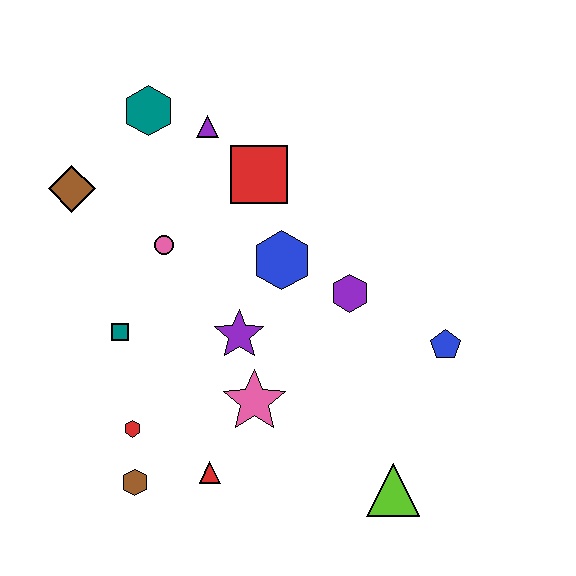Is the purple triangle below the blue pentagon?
No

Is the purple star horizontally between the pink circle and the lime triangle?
Yes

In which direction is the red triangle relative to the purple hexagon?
The red triangle is below the purple hexagon.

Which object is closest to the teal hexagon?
The purple triangle is closest to the teal hexagon.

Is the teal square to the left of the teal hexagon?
Yes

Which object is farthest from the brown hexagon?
The teal hexagon is farthest from the brown hexagon.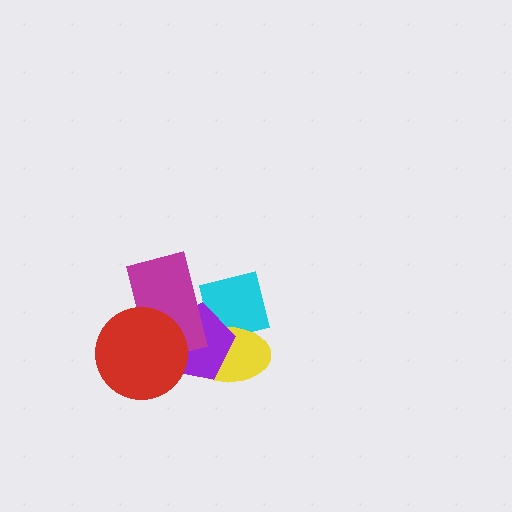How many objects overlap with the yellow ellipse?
3 objects overlap with the yellow ellipse.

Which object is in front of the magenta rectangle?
The red circle is in front of the magenta rectangle.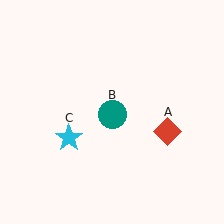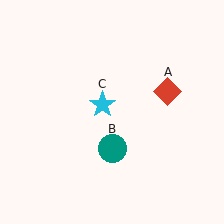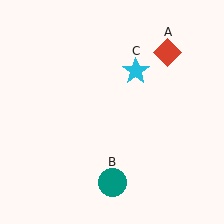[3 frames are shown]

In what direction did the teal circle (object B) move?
The teal circle (object B) moved down.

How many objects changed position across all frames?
3 objects changed position: red diamond (object A), teal circle (object B), cyan star (object C).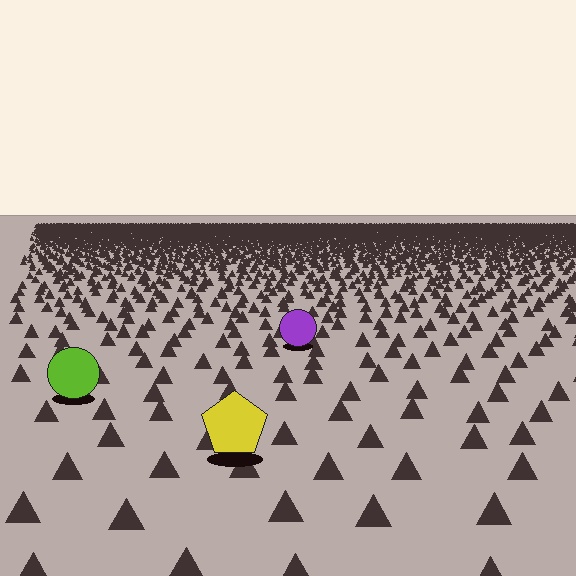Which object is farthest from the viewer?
The purple circle is farthest from the viewer. It appears smaller and the ground texture around it is denser.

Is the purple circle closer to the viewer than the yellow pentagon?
No. The yellow pentagon is closer — you can tell from the texture gradient: the ground texture is coarser near it.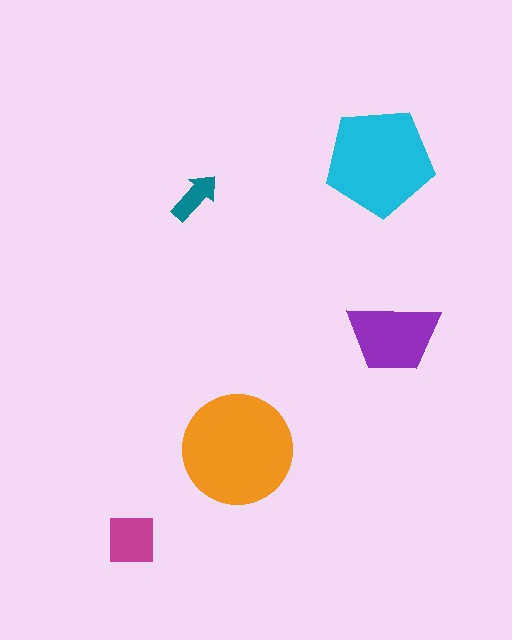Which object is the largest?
The orange circle.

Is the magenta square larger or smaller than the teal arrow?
Larger.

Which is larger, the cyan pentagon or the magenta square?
The cyan pentagon.